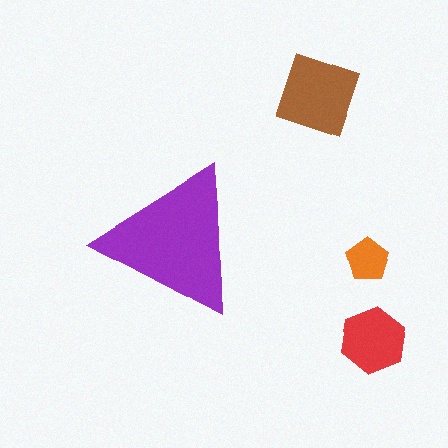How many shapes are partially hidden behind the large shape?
0 shapes are partially hidden.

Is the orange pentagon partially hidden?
No, the orange pentagon is fully visible.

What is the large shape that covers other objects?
A purple triangle.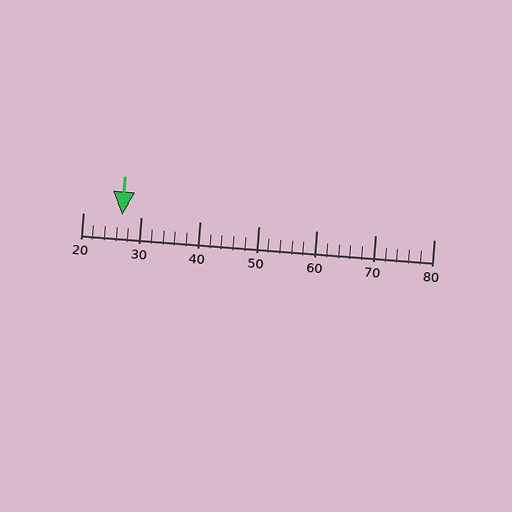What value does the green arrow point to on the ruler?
The green arrow points to approximately 27.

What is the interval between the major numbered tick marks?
The major tick marks are spaced 10 units apart.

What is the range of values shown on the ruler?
The ruler shows values from 20 to 80.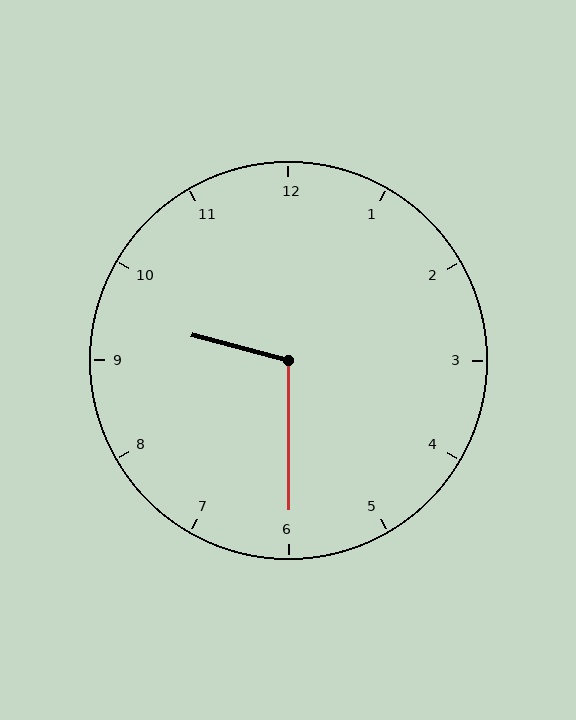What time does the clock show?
9:30.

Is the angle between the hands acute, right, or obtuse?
It is obtuse.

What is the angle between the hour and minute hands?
Approximately 105 degrees.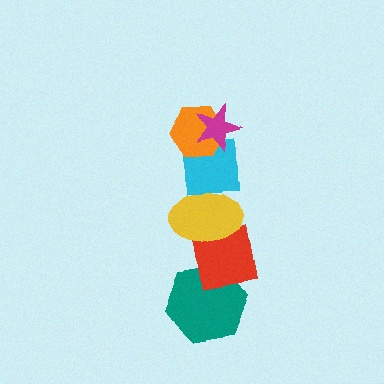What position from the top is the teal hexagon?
The teal hexagon is 6th from the top.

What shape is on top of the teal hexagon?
The red square is on top of the teal hexagon.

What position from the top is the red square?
The red square is 5th from the top.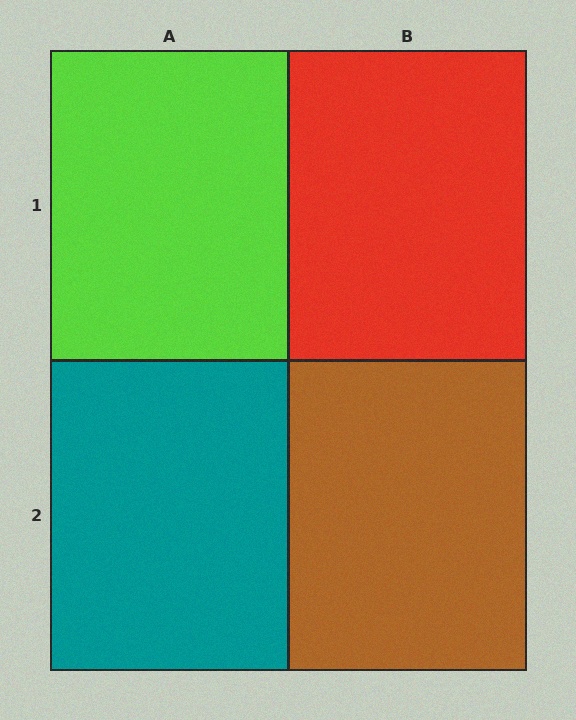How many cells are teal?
1 cell is teal.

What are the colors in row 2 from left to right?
Teal, brown.